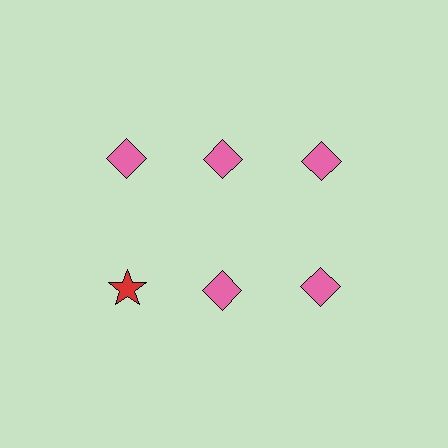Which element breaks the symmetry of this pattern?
The red star in the second row, leftmost column breaks the symmetry. All other shapes are pink diamonds.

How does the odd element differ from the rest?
It differs in both color (red instead of pink) and shape (star instead of diamond).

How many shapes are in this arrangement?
There are 6 shapes arranged in a grid pattern.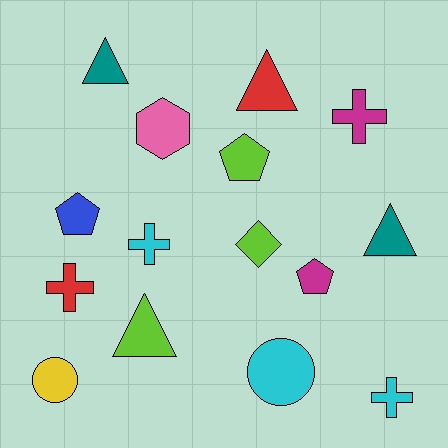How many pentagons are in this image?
There are 3 pentagons.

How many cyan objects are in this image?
There are 3 cyan objects.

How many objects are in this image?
There are 15 objects.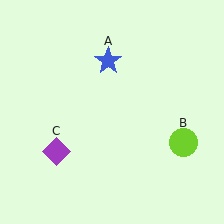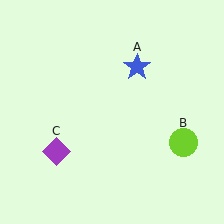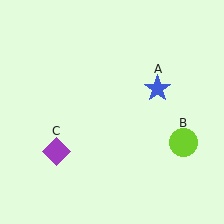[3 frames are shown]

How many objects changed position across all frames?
1 object changed position: blue star (object A).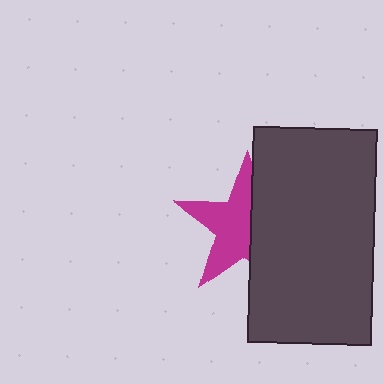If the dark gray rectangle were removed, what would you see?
You would see the complete magenta star.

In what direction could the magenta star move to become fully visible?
The magenta star could move left. That would shift it out from behind the dark gray rectangle entirely.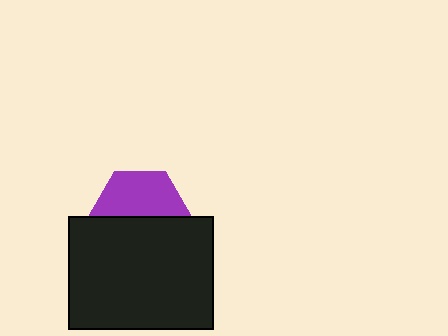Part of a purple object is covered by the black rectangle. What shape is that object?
It is a hexagon.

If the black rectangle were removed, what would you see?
You would see the complete purple hexagon.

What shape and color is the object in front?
The object in front is a black rectangle.